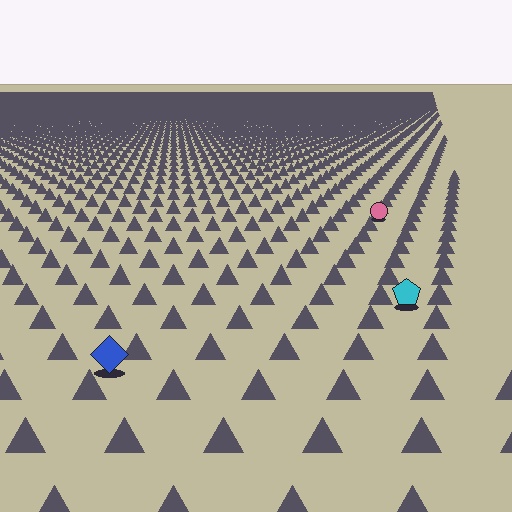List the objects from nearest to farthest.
From nearest to farthest: the blue diamond, the cyan pentagon, the pink circle.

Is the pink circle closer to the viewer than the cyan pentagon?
No. The cyan pentagon is closer — you can tell from the texture gradient: the ground texture is coarser near it.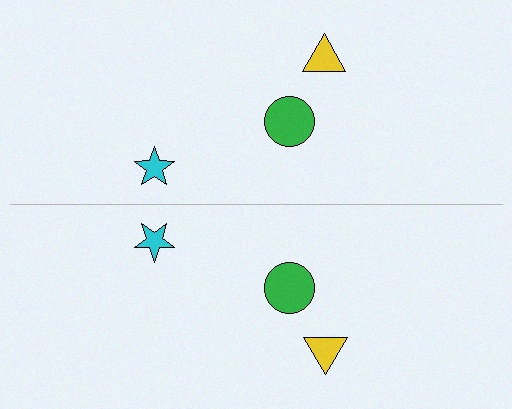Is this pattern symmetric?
Yes, this pattern has bilateral (reflection) symmetry.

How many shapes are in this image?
There are 6 shapes in this image.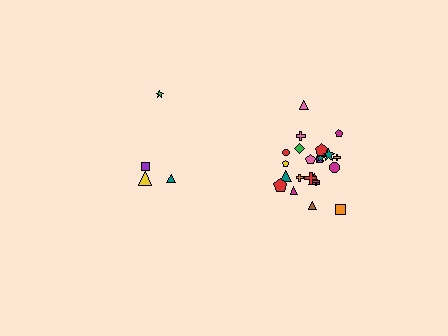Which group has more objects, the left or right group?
The right group.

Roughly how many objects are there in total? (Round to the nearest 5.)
Roughly 25 objects in total.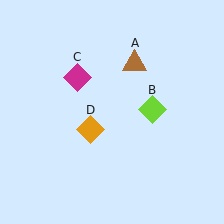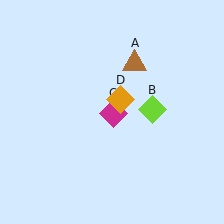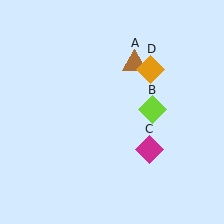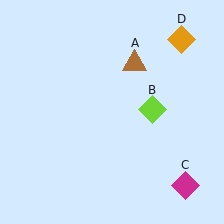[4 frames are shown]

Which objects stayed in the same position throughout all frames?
Brown triangle (object A) and lime diamond (object B) remained stationary.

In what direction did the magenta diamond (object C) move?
The magenta diamond (object C) moved down and to the right.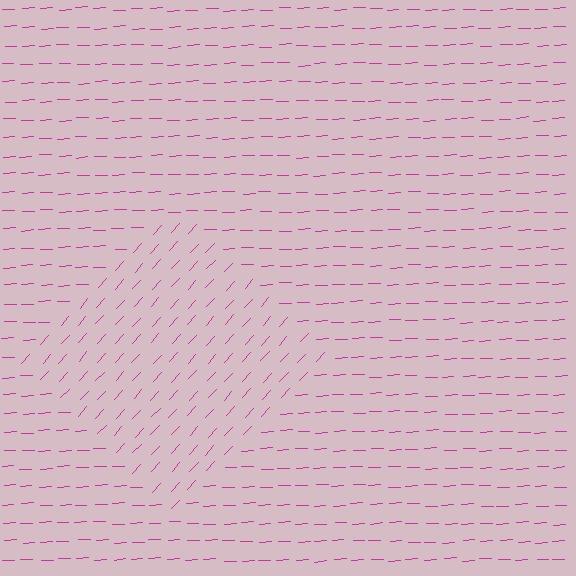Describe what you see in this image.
The image is filled with small magenta line segments. A diamond region in the image has lines oriented differently from the surrounding lines, creating a visible texture boundary.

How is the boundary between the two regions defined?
The boundary is defined purely by a change in line orientation (approximately 45 degrees difference). All lines are the same color and thickness.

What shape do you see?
I see a diamond.